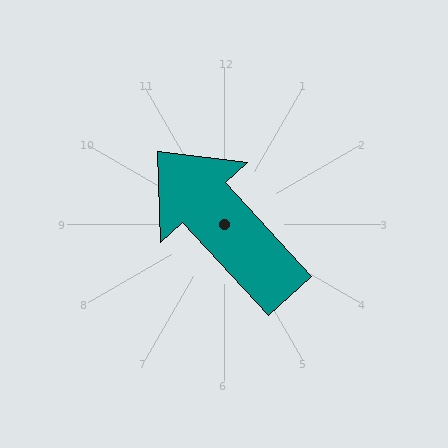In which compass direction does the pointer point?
Northwest.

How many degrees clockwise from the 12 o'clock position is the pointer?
Approximately 317 degrees.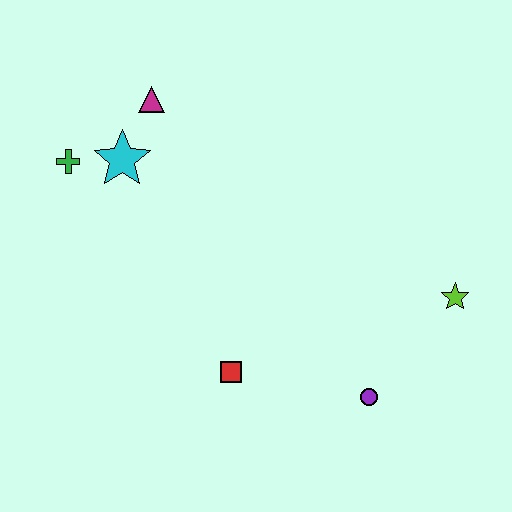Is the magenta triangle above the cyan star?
Yes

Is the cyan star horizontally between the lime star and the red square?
No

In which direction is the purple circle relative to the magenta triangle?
The purple circle is below the magenta triangle.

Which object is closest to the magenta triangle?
The cyan star is closest to the magenta triangle.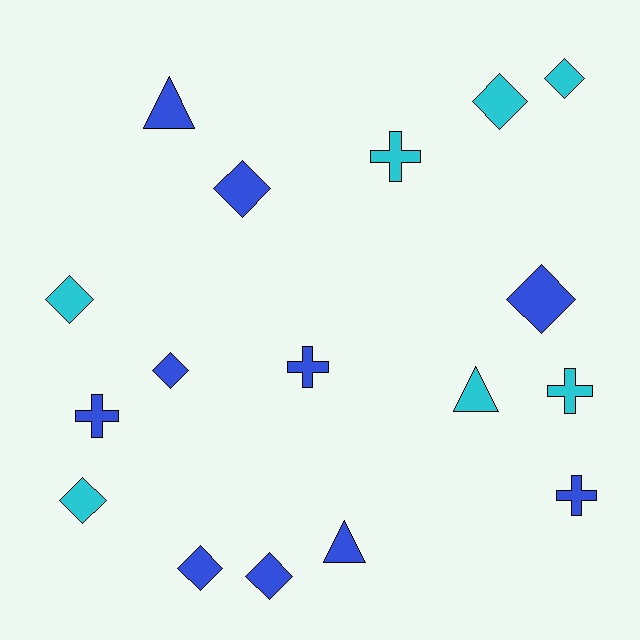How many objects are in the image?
There are 17 objects.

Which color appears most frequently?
Blue, with 10 objects.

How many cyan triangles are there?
There is 1 cyan triangle.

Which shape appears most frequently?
Diamond, with 9 objects.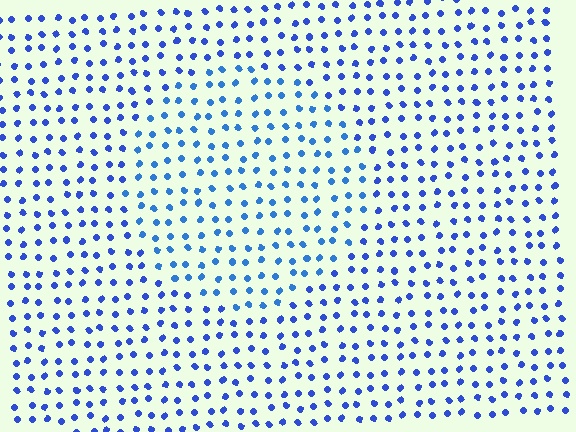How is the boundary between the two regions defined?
The boundary is defined purely by a slight shift in hue (about 17 degrees). Spacing, size, and orientation are identical on both sides.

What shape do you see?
I see a circle.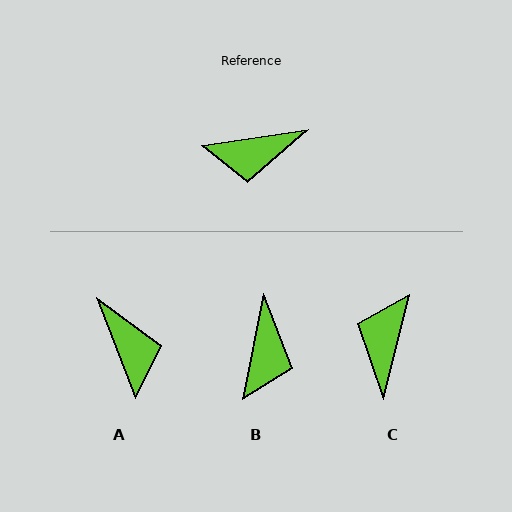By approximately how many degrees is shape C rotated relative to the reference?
Approximately 112 degrees clockwise.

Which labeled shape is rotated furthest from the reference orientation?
C, about 112 degrees away.